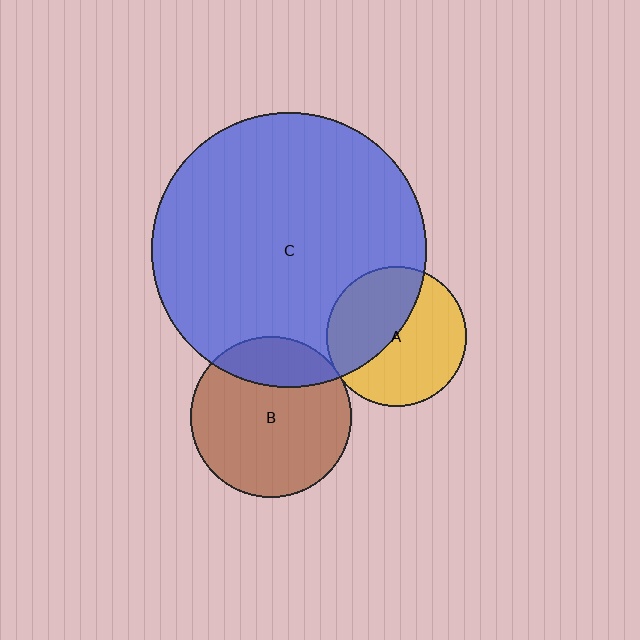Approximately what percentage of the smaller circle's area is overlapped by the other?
Approximately 5%.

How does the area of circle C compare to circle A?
Approximately 3.8 times.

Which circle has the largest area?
Circle C (blue).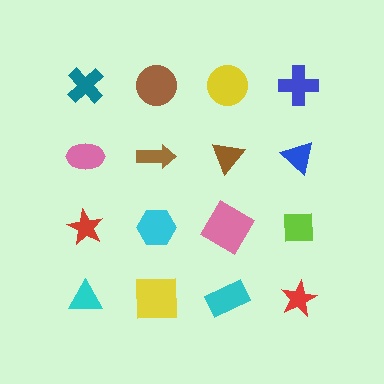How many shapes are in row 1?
4 shapes.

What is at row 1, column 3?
A yellow circle.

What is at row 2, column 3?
A brown triangle.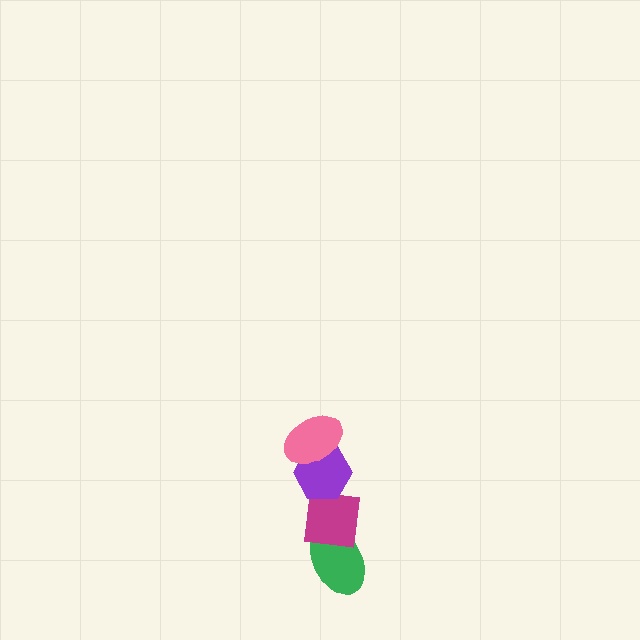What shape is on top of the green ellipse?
The magenta square is on top of the green ellipse.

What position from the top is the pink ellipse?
The pink ellipse is 1st from the top.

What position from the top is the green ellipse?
The green ellipse is 4th from the top.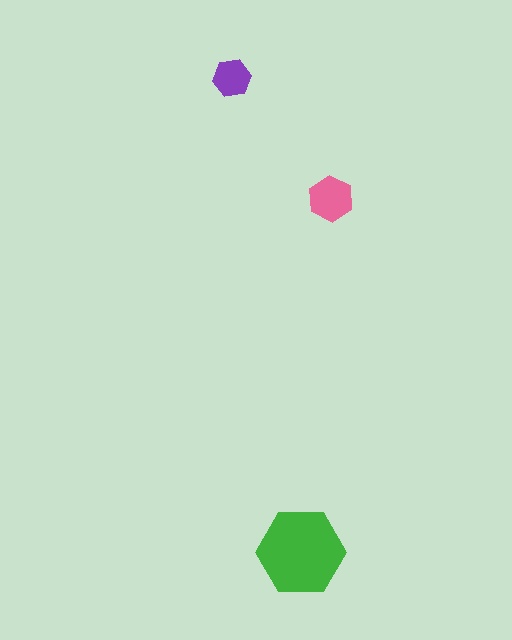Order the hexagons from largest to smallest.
the green one, the pink one, the purple one.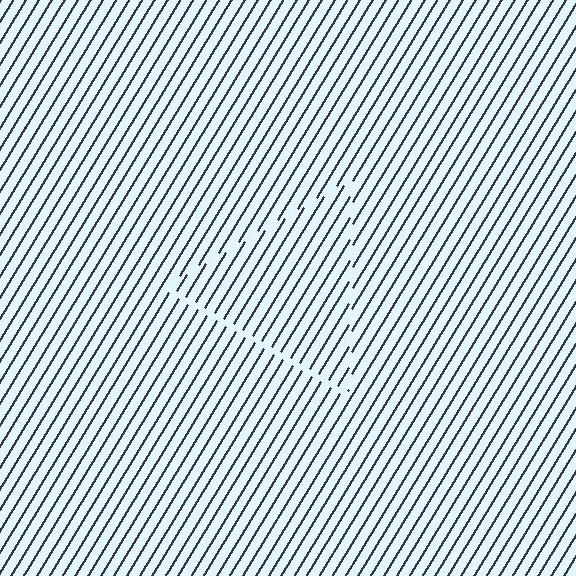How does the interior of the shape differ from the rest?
The interior of the shape contains the same grating, shifted by half a period — the contour is defined by the phase discontinuity where line-ends from the inner and outer gratings abut.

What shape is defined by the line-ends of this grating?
An illusory triangle. The interior of the shape contains the same grating, shifted by half a period — the contour is defined by the phase discontinuity where line-ends from the inner and outer gratings abut.